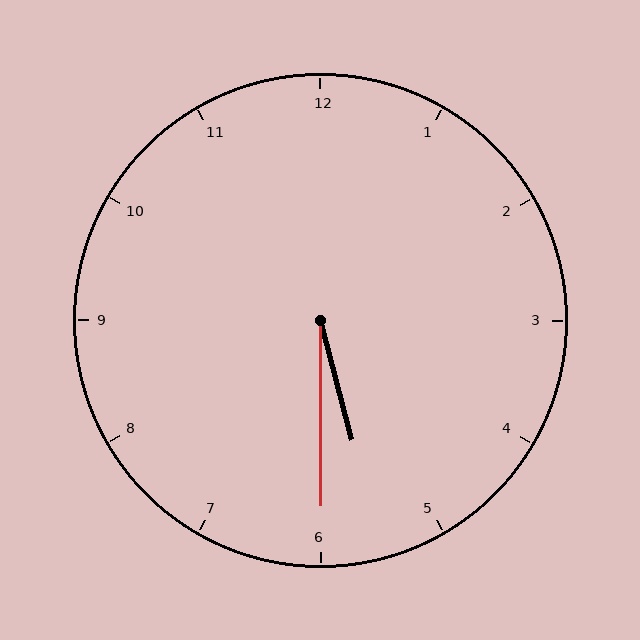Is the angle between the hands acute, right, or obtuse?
It is acute.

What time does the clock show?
5:30.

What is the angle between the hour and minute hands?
Approximately 15 degrees.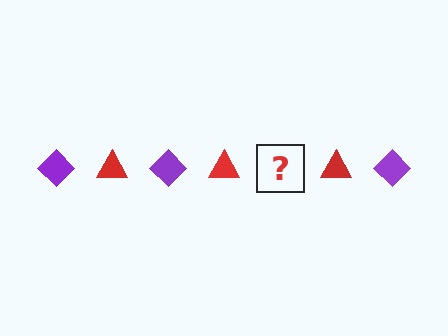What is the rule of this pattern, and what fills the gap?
The rule is that the pattern alternates between purple diamond and red triangle. The gap should be filled with a purple diamond.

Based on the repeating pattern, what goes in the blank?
The blank should be a purple diamond.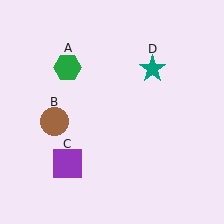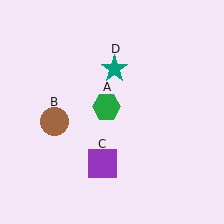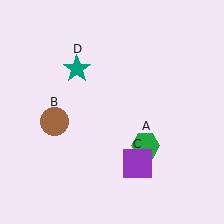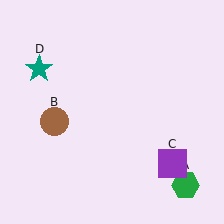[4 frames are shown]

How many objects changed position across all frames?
3 objects changed position: green hexagon (object A), purple square (object C), teal star (object D).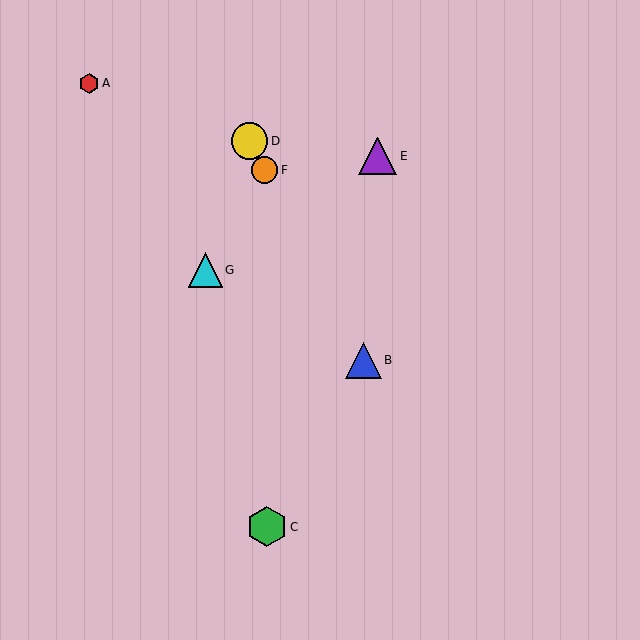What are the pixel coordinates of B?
Object B is at (363, 360).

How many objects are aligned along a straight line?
3 objects (B, D, F) are aligned along a straight line.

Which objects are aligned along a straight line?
Objects B, D, F are aligned along a straight line.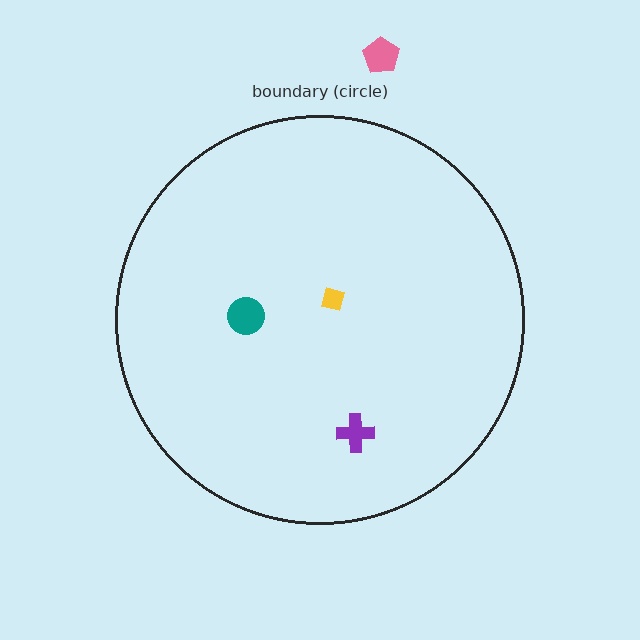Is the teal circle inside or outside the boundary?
Inside.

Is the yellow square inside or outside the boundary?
Inside.